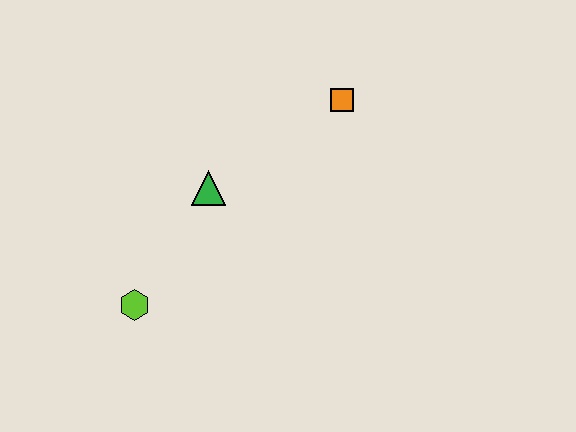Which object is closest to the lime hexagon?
The green triangle is closest to the lime hexagon.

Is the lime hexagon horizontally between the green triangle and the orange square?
No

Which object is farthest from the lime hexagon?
The orange square is farthest from the lime hexagon.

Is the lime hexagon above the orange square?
No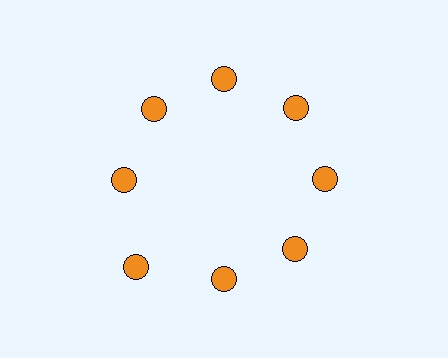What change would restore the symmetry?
The symmetry would be restored by moving it inward, back onto the ring so that all 8 circles sit at equal angles and equal distance from the center.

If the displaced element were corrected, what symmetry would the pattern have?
It would have 8-fold rotational symmetry — the pattern would map onto itself every 45 degrees.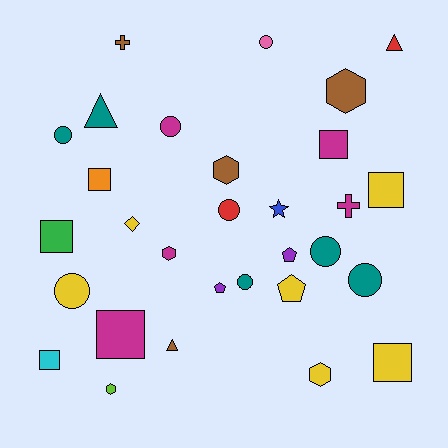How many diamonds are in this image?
There is 1 diamond.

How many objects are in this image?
There are 30 objects.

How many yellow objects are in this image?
There are 6 yellow objects.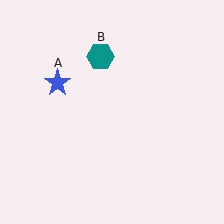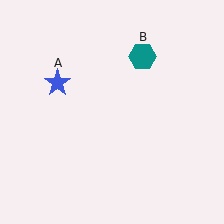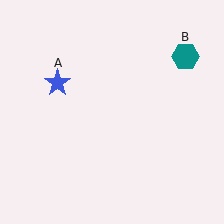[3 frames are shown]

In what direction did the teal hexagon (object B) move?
The teal hexagon (object B) moved right.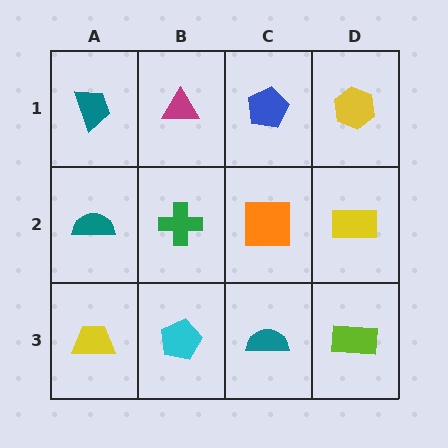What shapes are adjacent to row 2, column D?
A yellow hexagon (row 1, column D), a lime rectangle (row 3, column D), an orange square (row 2, column C).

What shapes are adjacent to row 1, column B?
A green cross (row 2, column B), a teal trapezoid (row 1, column A), a blue pentagon (row 1, column C).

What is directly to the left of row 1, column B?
A teal trapezoid.